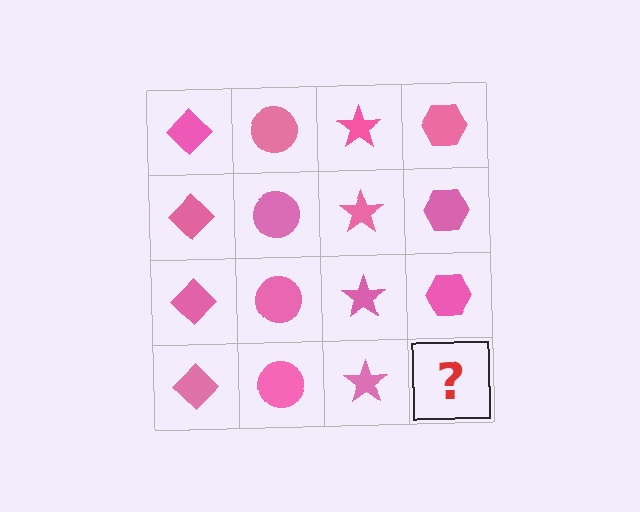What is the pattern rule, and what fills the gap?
The rule is that each column has a consistent shape. The gap should be filled with a pink hexagon.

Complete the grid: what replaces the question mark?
The question mark should be replaced with a pink hexagon.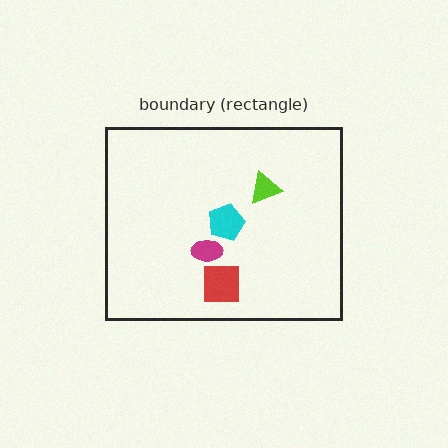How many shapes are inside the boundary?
4 inside, 0 outside.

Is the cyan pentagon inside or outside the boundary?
Inside.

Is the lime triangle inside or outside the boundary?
Inside.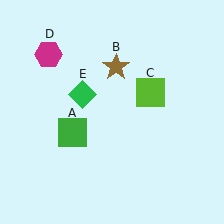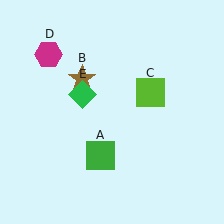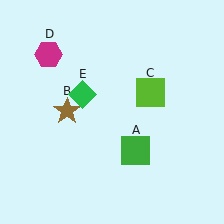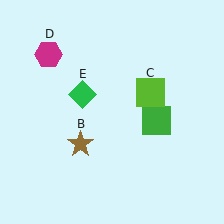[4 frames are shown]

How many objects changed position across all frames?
2 objects changed position: green square (object A), brown star (object B).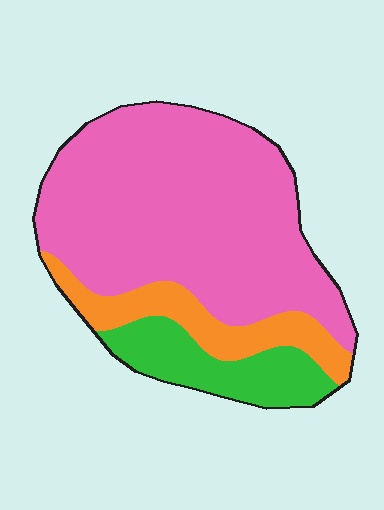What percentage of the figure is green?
Green takes up less than a sixth of the figure.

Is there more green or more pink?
Pink.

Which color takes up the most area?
Pink, at roughly 70%.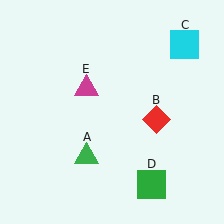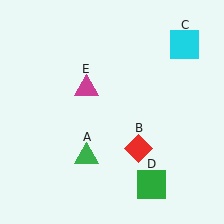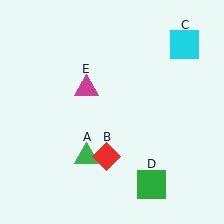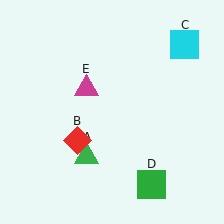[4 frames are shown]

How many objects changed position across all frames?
1 object changed position: red diamond (object B).